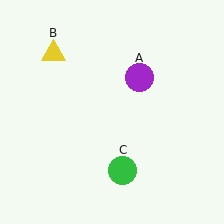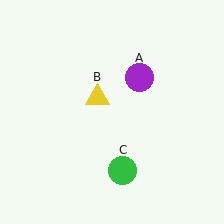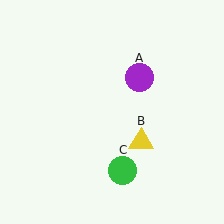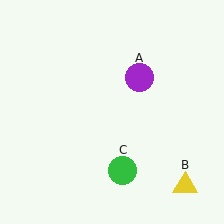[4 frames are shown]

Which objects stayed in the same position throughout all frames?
Purple circle (object A) and green circle (object C) remained stationary.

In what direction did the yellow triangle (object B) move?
The yellow triangle (object B) moved down and to the right.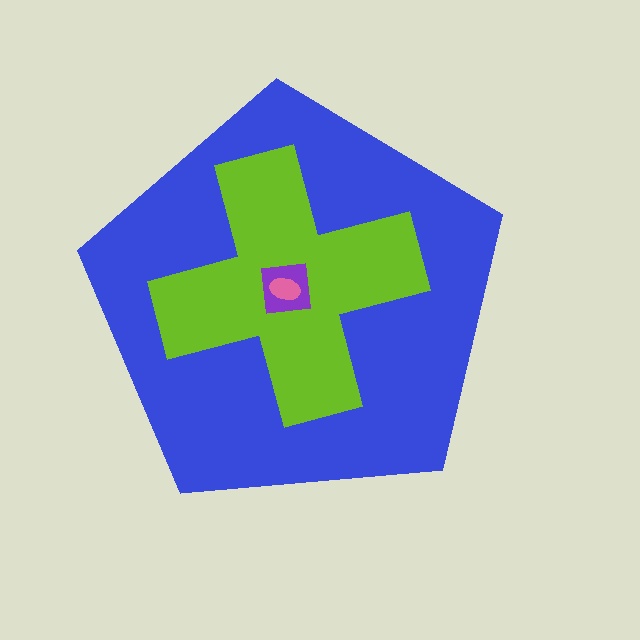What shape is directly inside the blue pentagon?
The lime cross.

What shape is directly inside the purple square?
The pink ellipse.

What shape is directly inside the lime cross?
The purple square.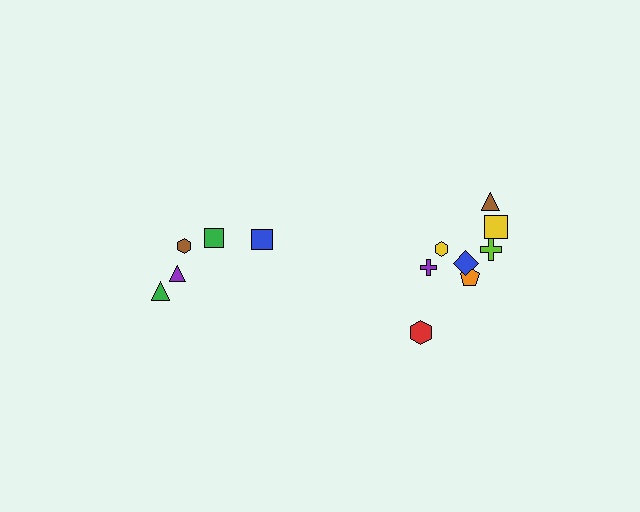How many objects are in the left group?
There are 5 objects.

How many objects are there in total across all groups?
There are 13 objects.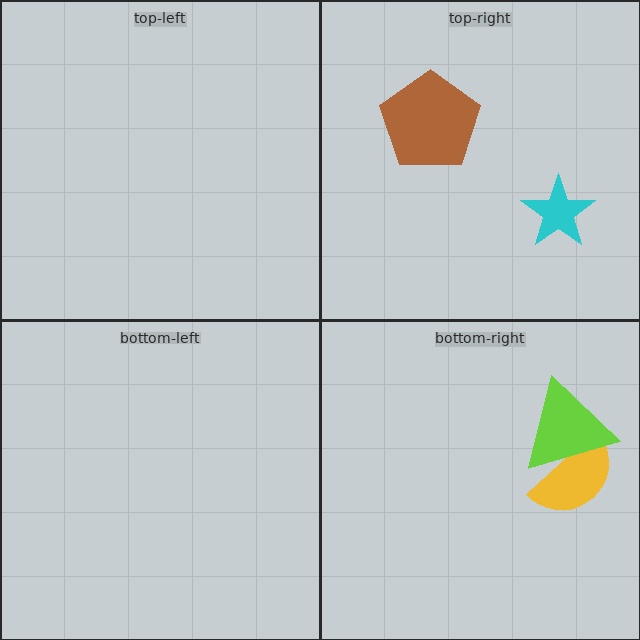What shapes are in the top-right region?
The brown pentagon, the cyan star.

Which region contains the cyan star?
The top-right region.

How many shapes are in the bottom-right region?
2.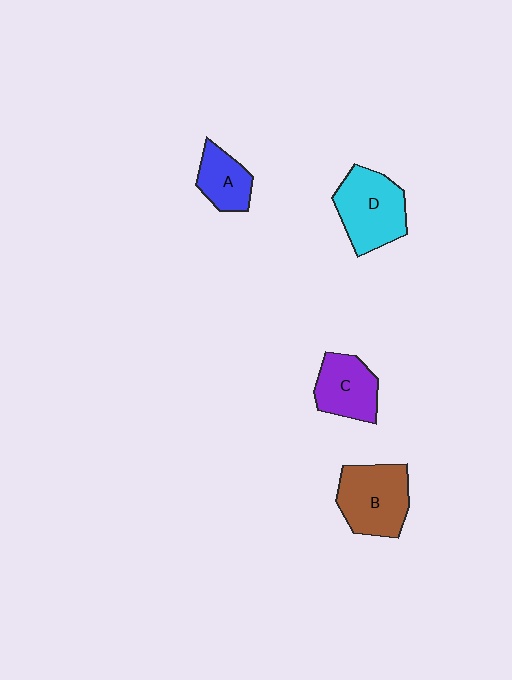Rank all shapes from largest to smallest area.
From largest to smallest: D (cyan), B (brown), C (purple), A (blue).